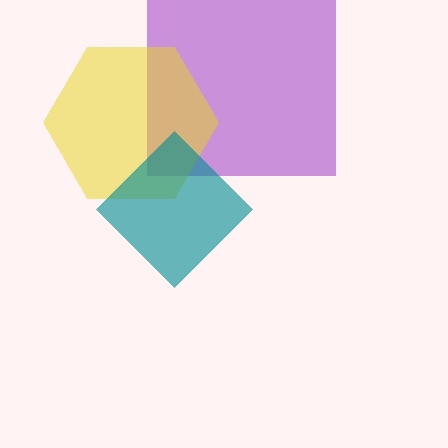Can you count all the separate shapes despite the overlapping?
Yes, there are 3 separate shapes.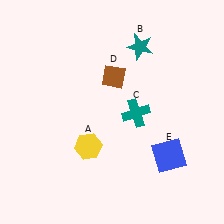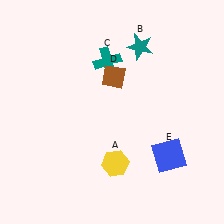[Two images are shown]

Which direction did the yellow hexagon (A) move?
The yellow hexagon (A) moved right.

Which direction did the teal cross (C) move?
The teal cross (C) moved up.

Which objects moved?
The objects that moved are: the yellow hexagon (A), the teal cross (C).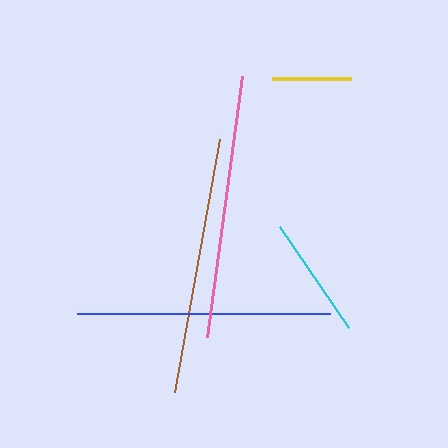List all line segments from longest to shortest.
From longest to shortest: pink, brown, blue, cyan, yellow.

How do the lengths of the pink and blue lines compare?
The pink and blue lines are approximately the same length.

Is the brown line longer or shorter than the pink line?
The pink line is longer than the brown line.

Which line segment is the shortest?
The yellow line is the shortest at approximately 80 pixels.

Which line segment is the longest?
The pink line is the longest at approximately 264 pixels.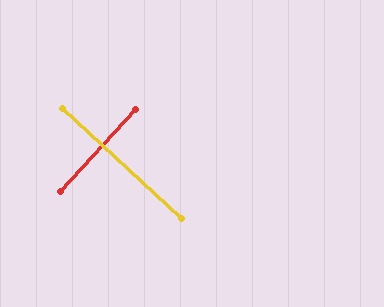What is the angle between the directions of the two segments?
Approximately 90 degrees.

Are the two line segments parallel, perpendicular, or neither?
Perpendicular — they meet at approximately 90°.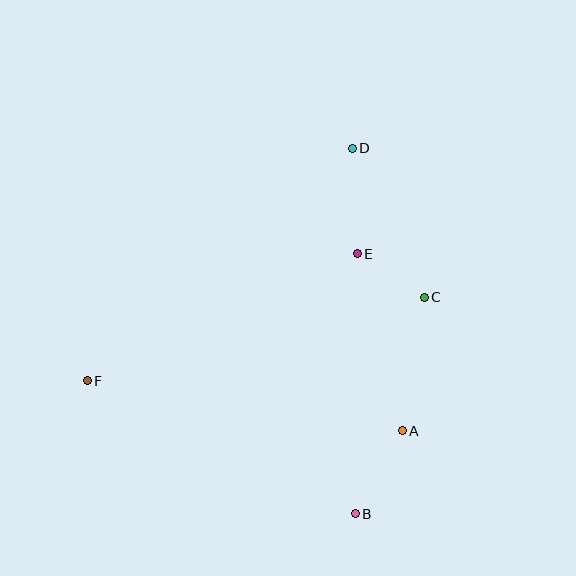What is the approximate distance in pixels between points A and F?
The distance between A and F is approximately 319 pixels.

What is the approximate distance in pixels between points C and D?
The distance between C and D is approximately 165 pixels.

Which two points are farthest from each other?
Points B and D are farthest from each other.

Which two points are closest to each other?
Points C and E are closest to each other.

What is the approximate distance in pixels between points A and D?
The distance between A and D is approximately 286 pixels.